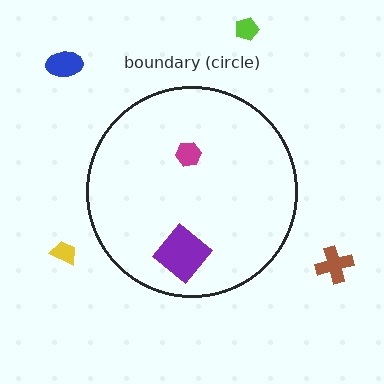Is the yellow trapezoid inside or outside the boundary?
Outside.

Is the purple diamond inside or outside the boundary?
Inside.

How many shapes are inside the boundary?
2 inside, 4 outside.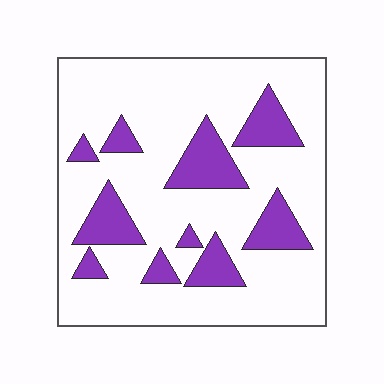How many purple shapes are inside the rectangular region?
10.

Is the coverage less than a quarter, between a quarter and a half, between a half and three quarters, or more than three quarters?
Less than a quarter.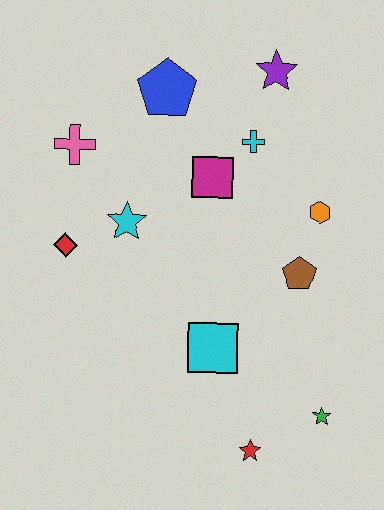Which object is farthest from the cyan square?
The purple star is farthest from the cyan square.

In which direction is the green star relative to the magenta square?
The green star is below the magenta square.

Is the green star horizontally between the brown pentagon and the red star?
No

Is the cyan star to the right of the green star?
No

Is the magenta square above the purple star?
No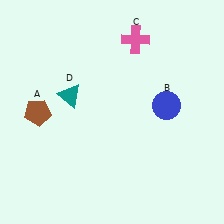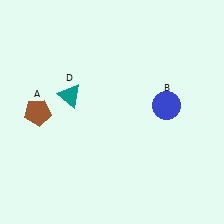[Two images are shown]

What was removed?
The pink cross (C) was removed in Image 2.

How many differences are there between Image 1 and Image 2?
There is 1 difference between the two images.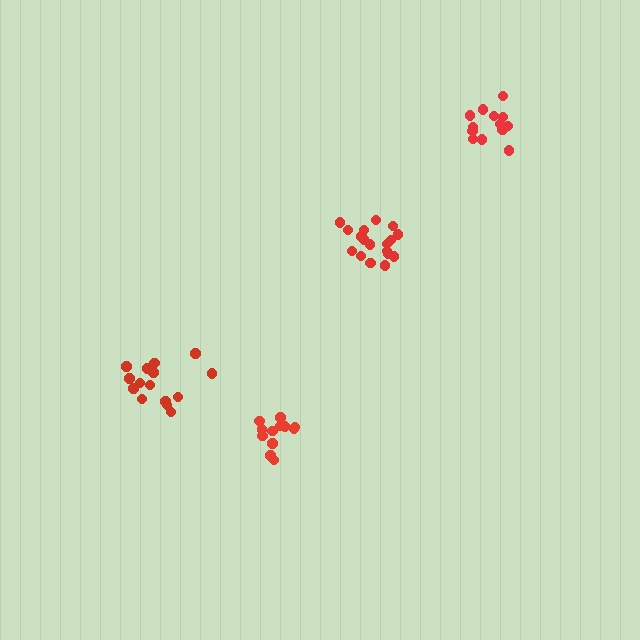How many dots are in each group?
Group 1: 13 dots, Group 2: 15 dots, Group 3: 18 dots, Group 4: 12 dots (58 total).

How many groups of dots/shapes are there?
There are 4 groups.